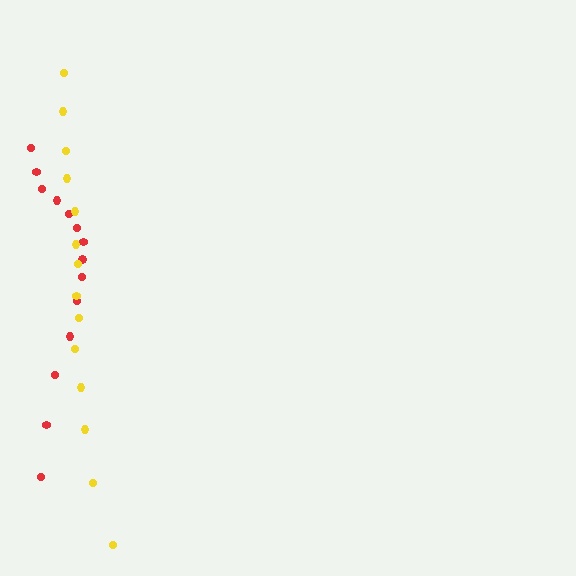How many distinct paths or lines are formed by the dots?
There are 2 distinct paths.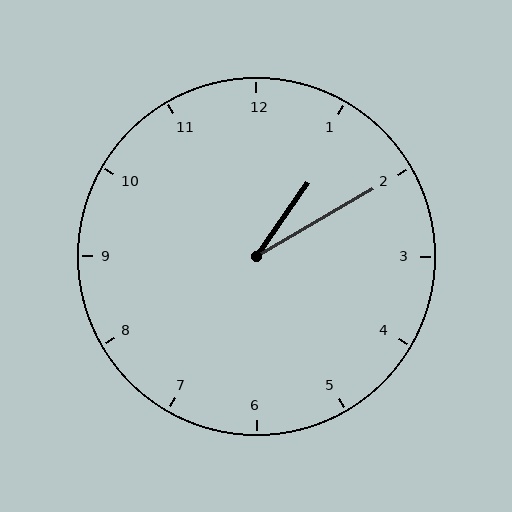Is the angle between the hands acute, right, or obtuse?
It is acute.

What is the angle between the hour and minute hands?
Approximately 25 degrees.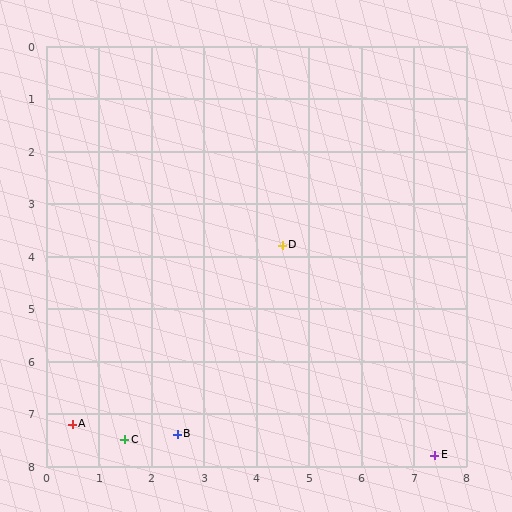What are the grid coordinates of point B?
Point B is at approximately (2.5, 7.4).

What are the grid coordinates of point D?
Point D is at approximately (4.5, 3.8).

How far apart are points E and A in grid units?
Points E and A are about 6.9 grid units apart.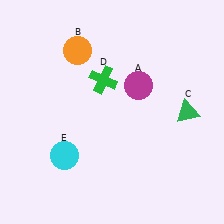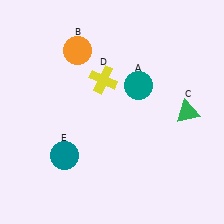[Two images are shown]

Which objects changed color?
A changed from magenta to teal. D changed from green to yellow. E changed from cyan to teal.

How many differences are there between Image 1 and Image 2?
There are 3 differences between the two images.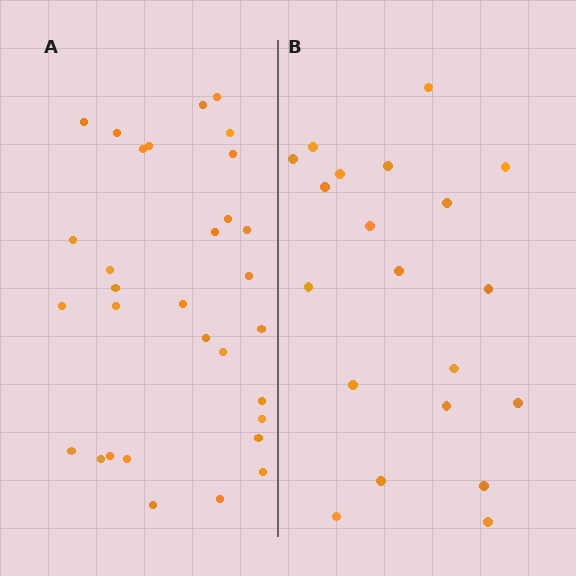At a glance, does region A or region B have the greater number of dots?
Region A (the left region) has more dots.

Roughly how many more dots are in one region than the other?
Region A has roughly 12 or so more dots than region B.